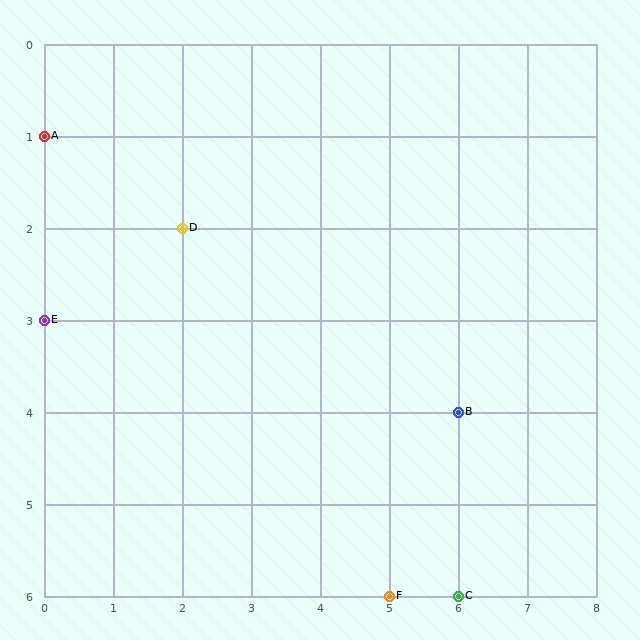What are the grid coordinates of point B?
Point B is at grid coordinates (6, 4).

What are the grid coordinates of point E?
Point E is at grid coordinates (0, 3).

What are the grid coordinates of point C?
Point C is at grid coordinates (6, 6).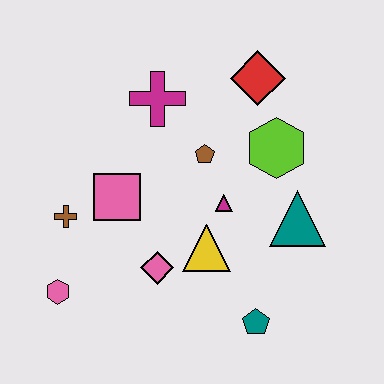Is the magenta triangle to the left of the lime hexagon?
Yes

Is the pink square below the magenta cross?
Yes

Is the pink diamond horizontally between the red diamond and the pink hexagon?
Yes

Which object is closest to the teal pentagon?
The yellow triangle is closest to the teal pentagon.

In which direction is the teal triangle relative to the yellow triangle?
The teal triangle is to the right of the yellow triangle.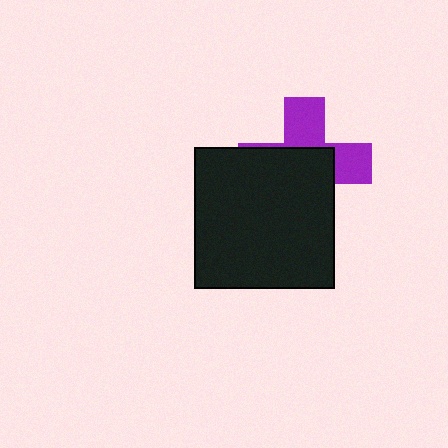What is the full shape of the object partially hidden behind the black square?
The partially hidden object is a purple cross.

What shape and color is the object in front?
The object in front is a black square.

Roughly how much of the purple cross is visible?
A small part of it is visible (roughly 40%).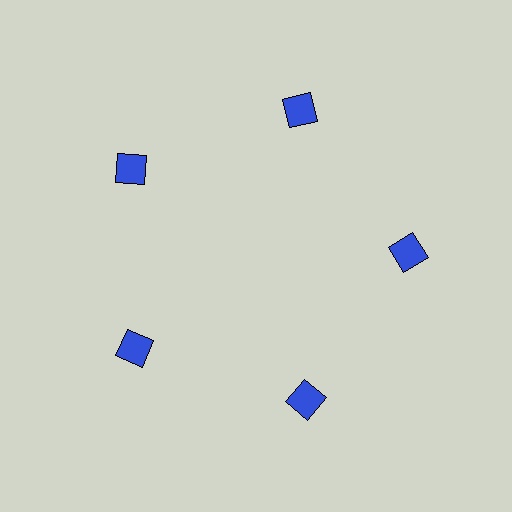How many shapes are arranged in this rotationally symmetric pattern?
There are 5 shapes, arranged in 5 groups of 1.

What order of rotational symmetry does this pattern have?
This pattern has 5-fold rotational symmetry.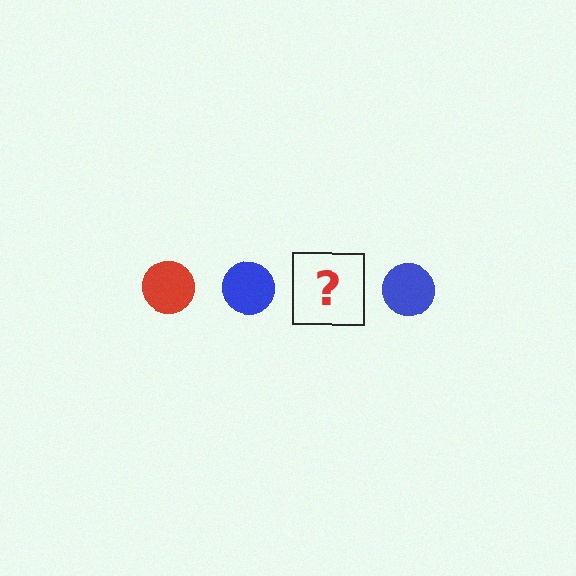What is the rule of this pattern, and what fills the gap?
The rule is that the pattern cycles through red, blue circles. The gap should be filled with a red circle.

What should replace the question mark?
The question mark should be replaced with a red circle.